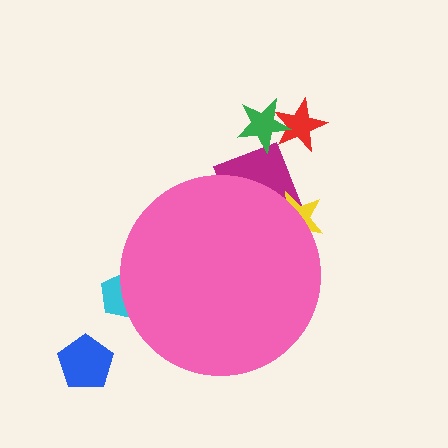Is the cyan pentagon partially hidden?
Yes, the cyan pentagon is partially hidden behind the pink circle.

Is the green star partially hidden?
No, the green star is fully visible.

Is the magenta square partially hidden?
Yes, the magenta square is partially hidden behind the pink circle.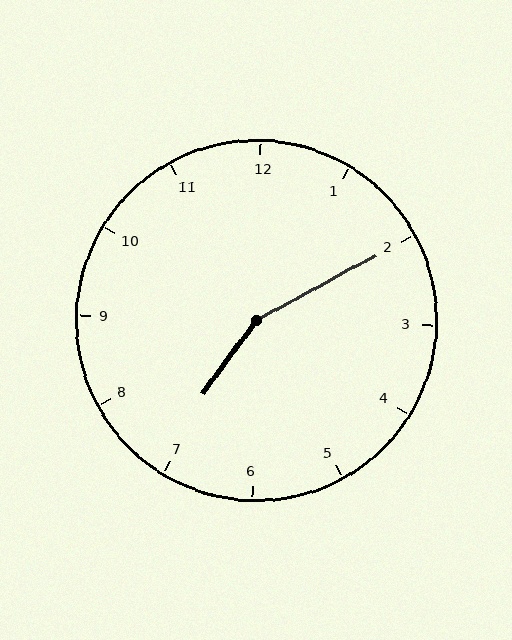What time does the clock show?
7:10.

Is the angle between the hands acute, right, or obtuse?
It is obtuse.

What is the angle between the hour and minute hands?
Approximately 155 degrees.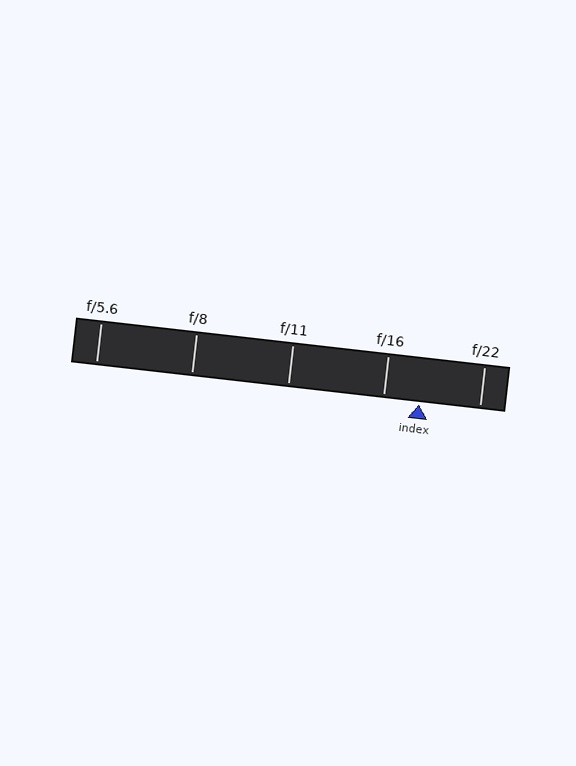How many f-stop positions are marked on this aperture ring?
There are 5 f-stop positions marked.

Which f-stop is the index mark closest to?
The index mark is closest to f/16.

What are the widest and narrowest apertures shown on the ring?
The widest aperture shown is f/5.6 and the narrowest is f/22.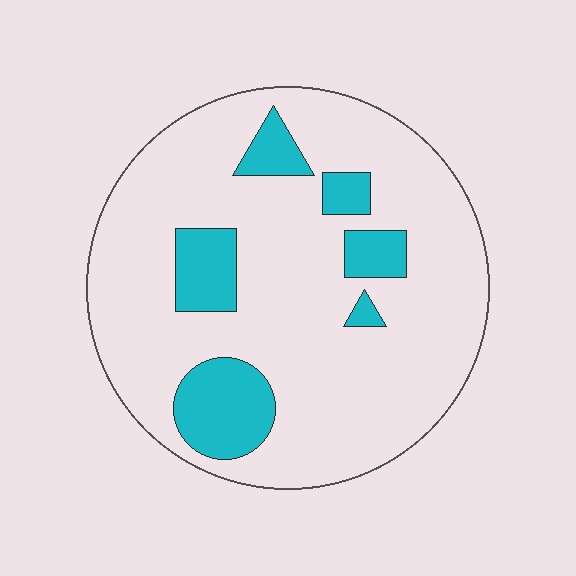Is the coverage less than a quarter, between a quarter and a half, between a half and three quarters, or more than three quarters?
Less than a quarter.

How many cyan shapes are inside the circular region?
6.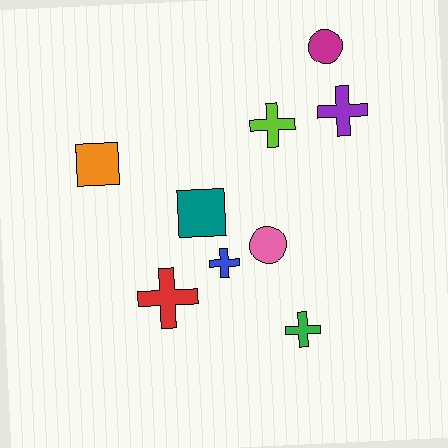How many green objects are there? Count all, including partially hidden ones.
There is 1 green object.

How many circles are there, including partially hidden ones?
There are 2 circles.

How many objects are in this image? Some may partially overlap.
There are 9 objects.